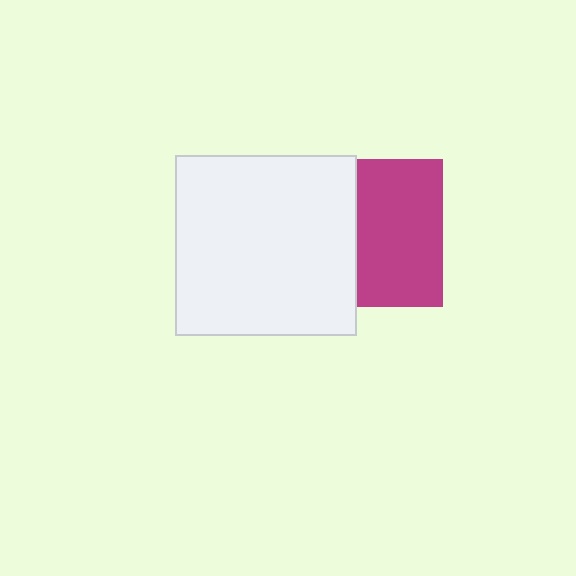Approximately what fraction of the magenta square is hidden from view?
Roughly 42% of the magenta square is hidden behind the white square.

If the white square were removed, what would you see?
You would see the complete magenta square.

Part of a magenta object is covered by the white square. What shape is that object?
It is a square.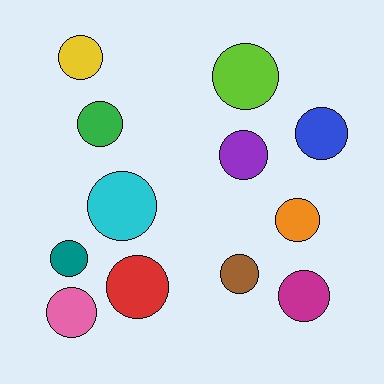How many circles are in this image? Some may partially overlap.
There are 12 circles.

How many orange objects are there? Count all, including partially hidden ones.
There is 1 orange object.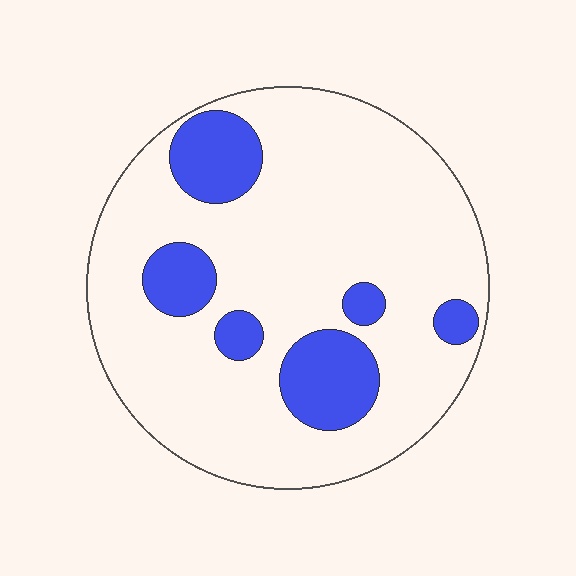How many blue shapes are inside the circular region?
6.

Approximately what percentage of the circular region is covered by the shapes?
Approximately 20%.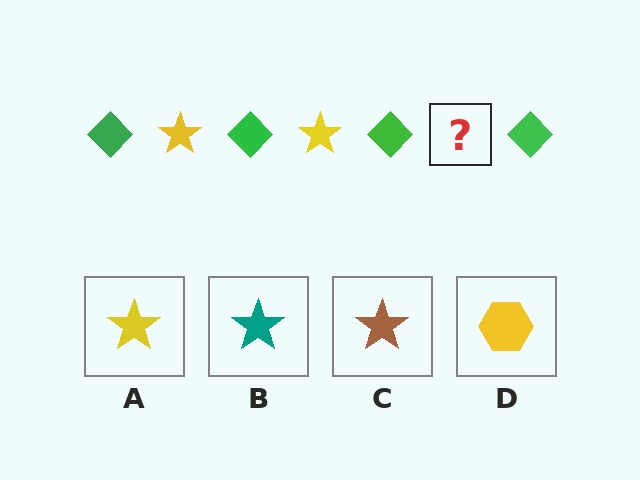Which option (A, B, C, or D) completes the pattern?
A.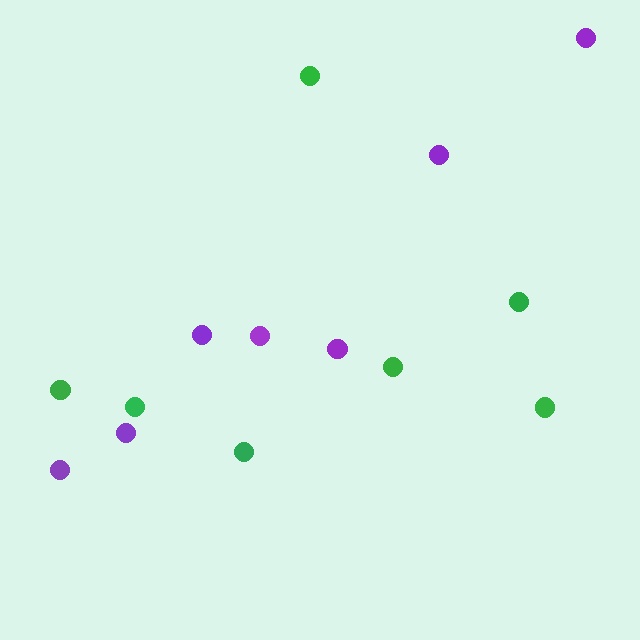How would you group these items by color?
There are 2 groups: one group of purple circles (7) and one group of green circles (7).